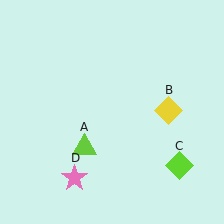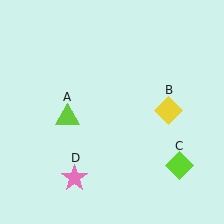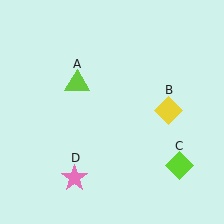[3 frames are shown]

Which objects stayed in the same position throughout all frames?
Yellow diamond (object B) and lime diamond (object C) and pink star (object D) remained stationary.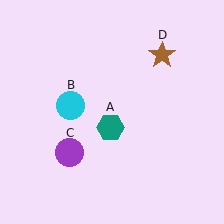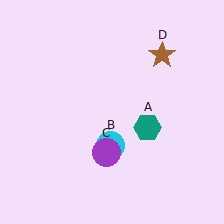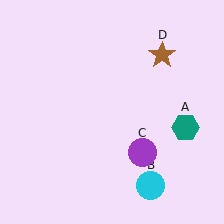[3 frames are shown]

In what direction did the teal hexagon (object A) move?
The teal hexagon (object A) moved right.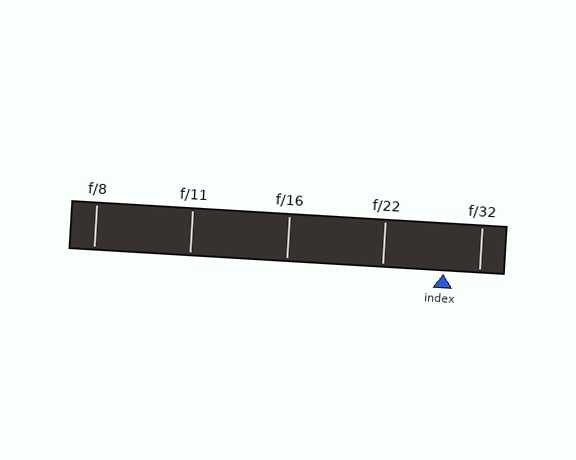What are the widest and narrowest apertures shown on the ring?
The widest aperture shown is f/8 and the narrowest is f/32.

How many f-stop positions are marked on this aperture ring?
There are 5 f-stop positions marked.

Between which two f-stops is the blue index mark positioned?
The index mark is between f/22 and f/32.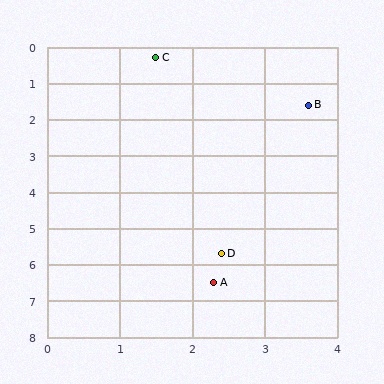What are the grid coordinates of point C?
Point C is at approximately (1.5, 0.3).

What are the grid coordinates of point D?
Point D is at approximately (2.4, 5.7).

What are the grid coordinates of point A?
Point A is at approximately (2.3, 6.5).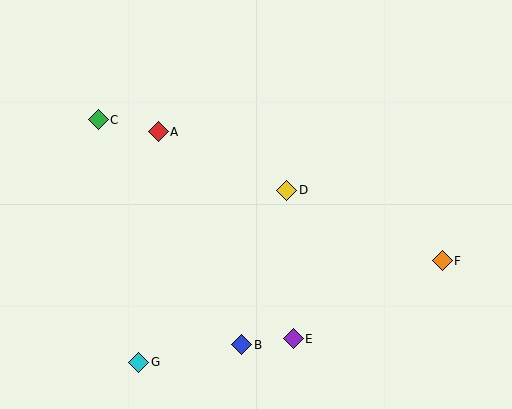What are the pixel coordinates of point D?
Point D is at (287, 190).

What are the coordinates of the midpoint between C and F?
The midpoint between C and F is at (270, 190).